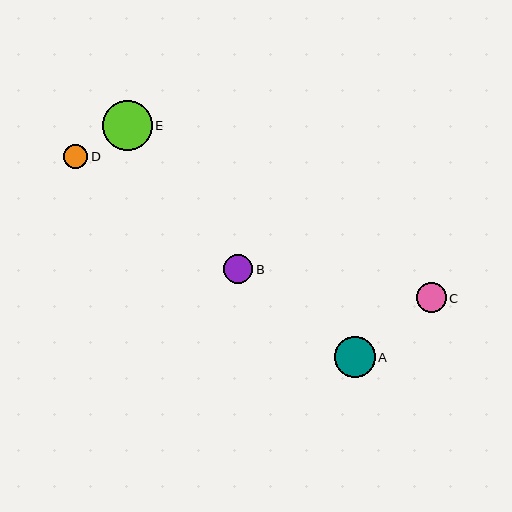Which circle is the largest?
Circle E is the largest with a size of approximately 50 pixels.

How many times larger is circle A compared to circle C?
Circle A is approximately 1.4 times the size of circle C.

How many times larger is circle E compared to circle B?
Circle E is approximately 1.7 times the size of circle B.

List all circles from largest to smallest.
From largest to smallest: E, A, C, B, D.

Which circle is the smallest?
Circle D is the smallest with a size of approximately 25 pixels.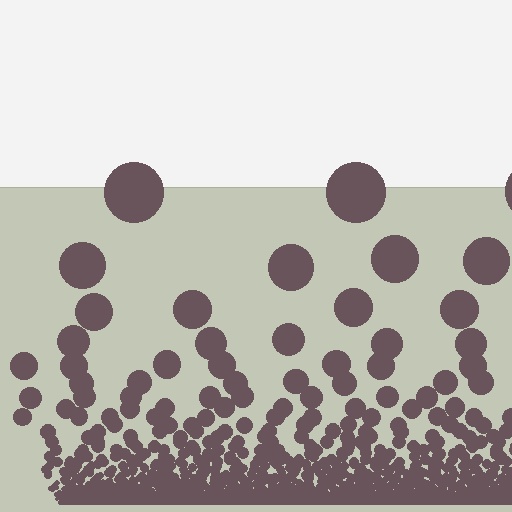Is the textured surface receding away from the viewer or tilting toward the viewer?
The surface appears to tilt toward the viewer. Texture elements get larger and sparser toward the top.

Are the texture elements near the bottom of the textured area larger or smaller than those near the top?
Smaller. The gradient is inverted — elements near the bottom are smaller and denser.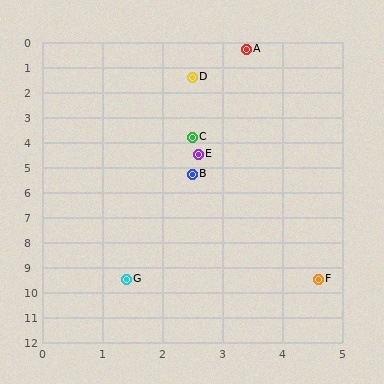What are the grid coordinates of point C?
Point C is at approximately (2.5, 3.8).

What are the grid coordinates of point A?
Point A is at approximately (3.4, 0.3).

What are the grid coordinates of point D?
Point D is at approximately (2.5, 1.4).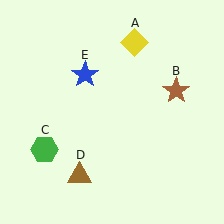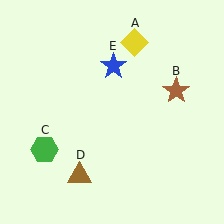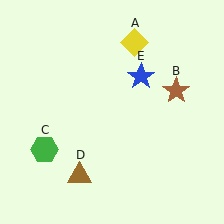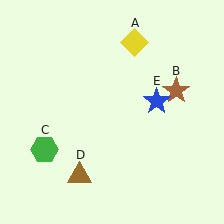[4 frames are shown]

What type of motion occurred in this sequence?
The blue star (object E) rotated clockwise around the center of the scene.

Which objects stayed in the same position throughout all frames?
Yellow diamond (object A) and brown star (object B) and green hexagon (object C) and brown triangle (object D) remained stationary.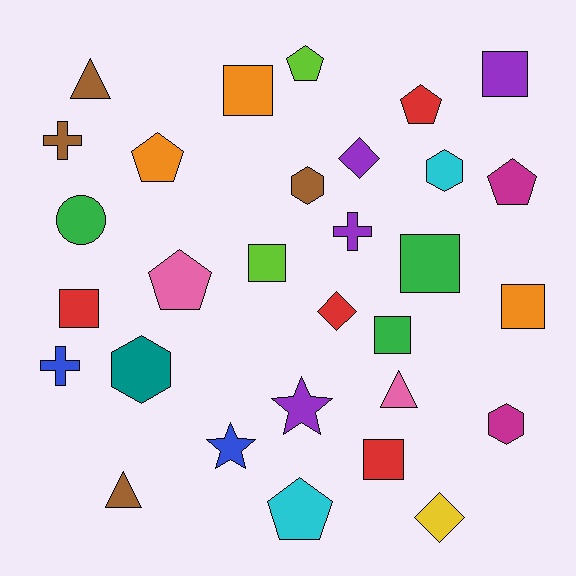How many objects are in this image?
There are 30 objects.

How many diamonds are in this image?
There are 3 diamonds.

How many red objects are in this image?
There are 4 red objects.